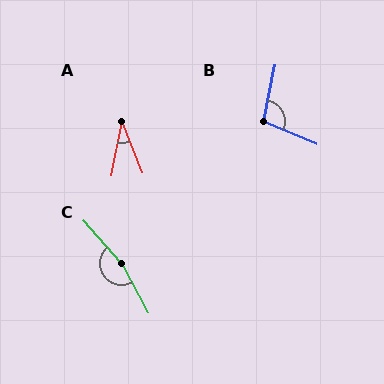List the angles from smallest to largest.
A (32°), B (102°), C (167°).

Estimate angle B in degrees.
Approximately 102 degrees.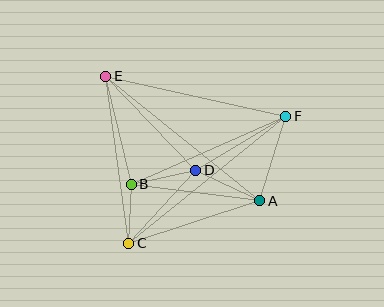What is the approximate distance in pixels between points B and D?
The distance between B and D is approximately 66 pixels.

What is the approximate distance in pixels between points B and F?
The distance between B and F is approximately 169 pixels.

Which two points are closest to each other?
Points B and C are closest to each other.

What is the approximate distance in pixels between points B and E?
The distance between B and E is approximately 111 pixels.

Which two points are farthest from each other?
Points C and F are farthest from each other.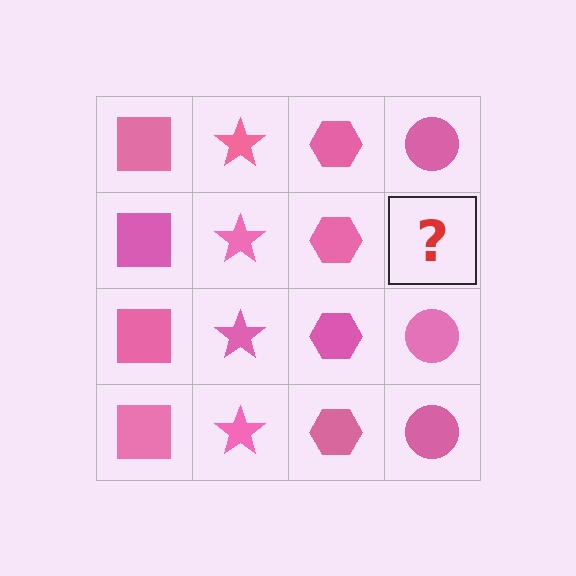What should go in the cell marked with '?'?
The missing cell should contain a pink circle.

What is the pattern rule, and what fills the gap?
The rule is that each column has a consistent shape. The gap should be filled with a pink circle.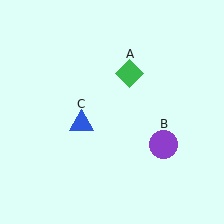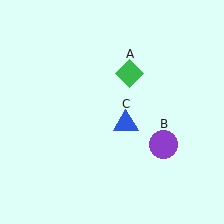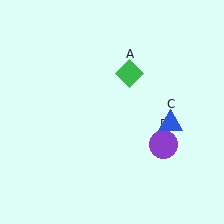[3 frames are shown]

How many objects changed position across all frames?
1 object changed position: blue triangle (object C).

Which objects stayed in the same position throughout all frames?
Green diamond (object A) and purple circle (object B) remained stationary.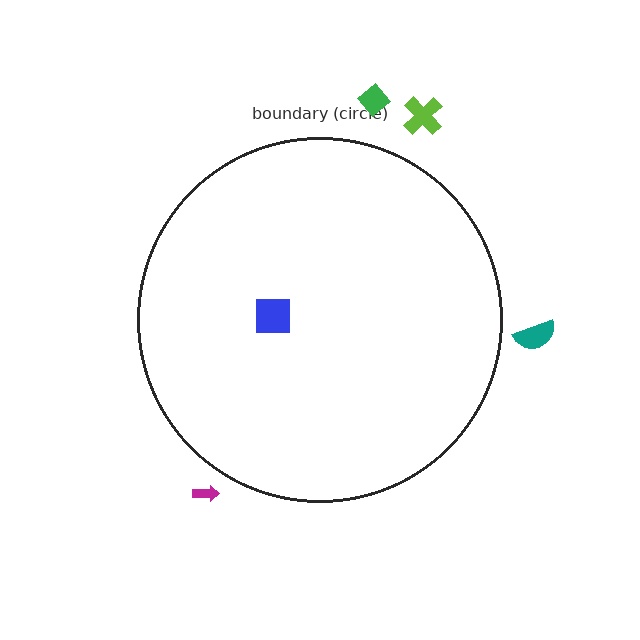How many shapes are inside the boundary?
1 inside, 4 outside.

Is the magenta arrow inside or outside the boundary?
Outside.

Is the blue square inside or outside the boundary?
Inside.